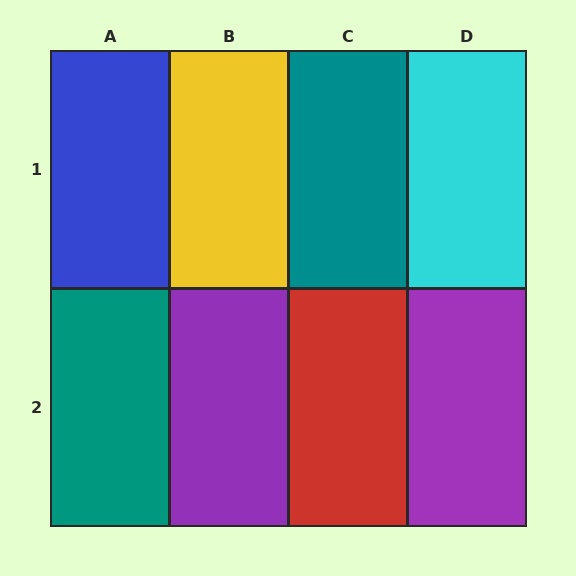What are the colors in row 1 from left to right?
Blue, yellow, teal, cyan.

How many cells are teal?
2 cells are teal.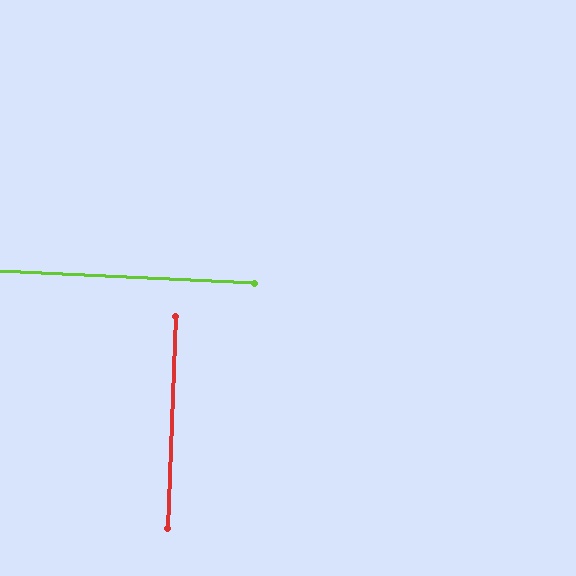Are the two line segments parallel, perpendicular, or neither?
Perpendicular — they meet at approximately 89°.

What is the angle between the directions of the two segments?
Approximately 89 degrees.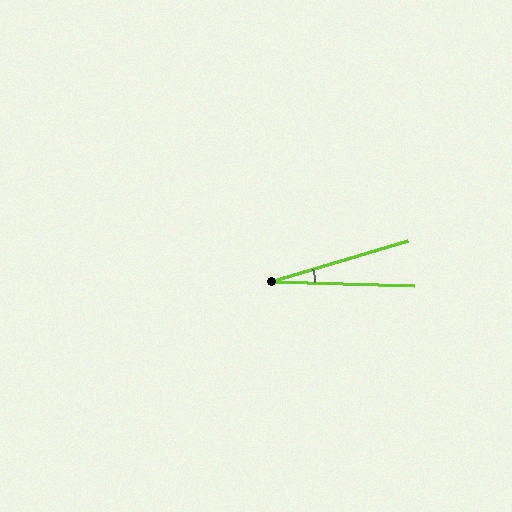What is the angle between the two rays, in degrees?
Approximately 18 degrees.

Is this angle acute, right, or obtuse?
It is acute.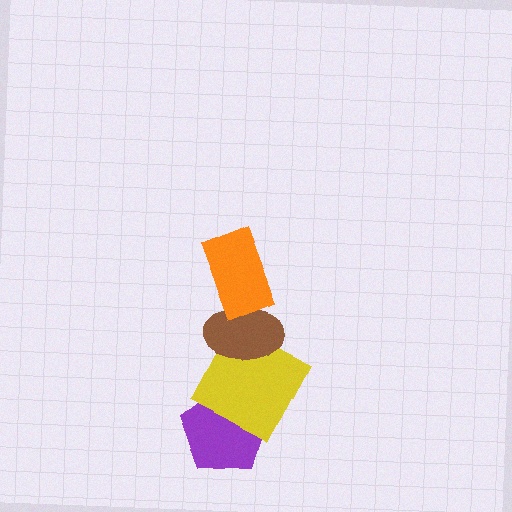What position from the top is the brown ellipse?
The brown ellipse is 2nd from the top.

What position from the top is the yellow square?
The yellow square is 3rd from the top.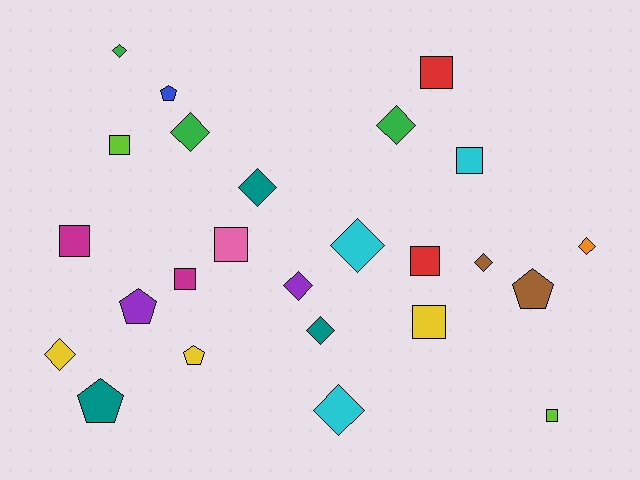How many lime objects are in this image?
There are 2 lime objects.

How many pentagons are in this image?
There are 5 pentagons.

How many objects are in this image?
There are 25 objects.